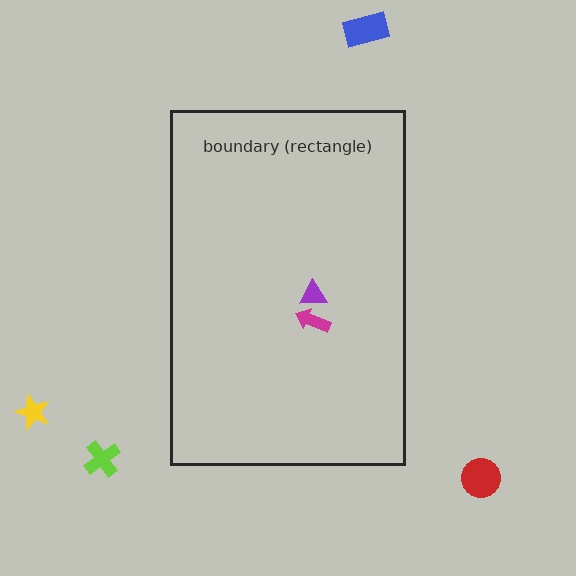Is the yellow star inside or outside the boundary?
Outside.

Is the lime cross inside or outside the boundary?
Outside.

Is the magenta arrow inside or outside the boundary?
Inside.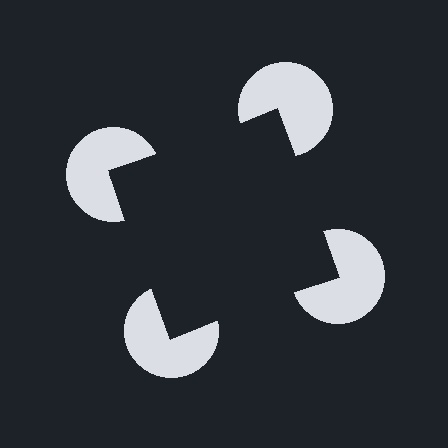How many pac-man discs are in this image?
There are 4 — one at each vertex of the illusory square.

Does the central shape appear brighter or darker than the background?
It typically appears slightly darker than the background, even though no actual brightness change is drawn.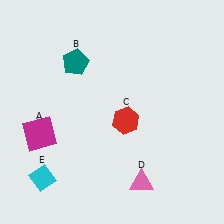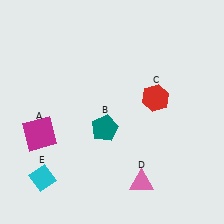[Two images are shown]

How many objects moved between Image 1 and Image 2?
2 objects moved between the two images.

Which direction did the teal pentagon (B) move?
The teal pentagon (B) moved down.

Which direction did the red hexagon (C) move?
The red hexagon (C) moved right.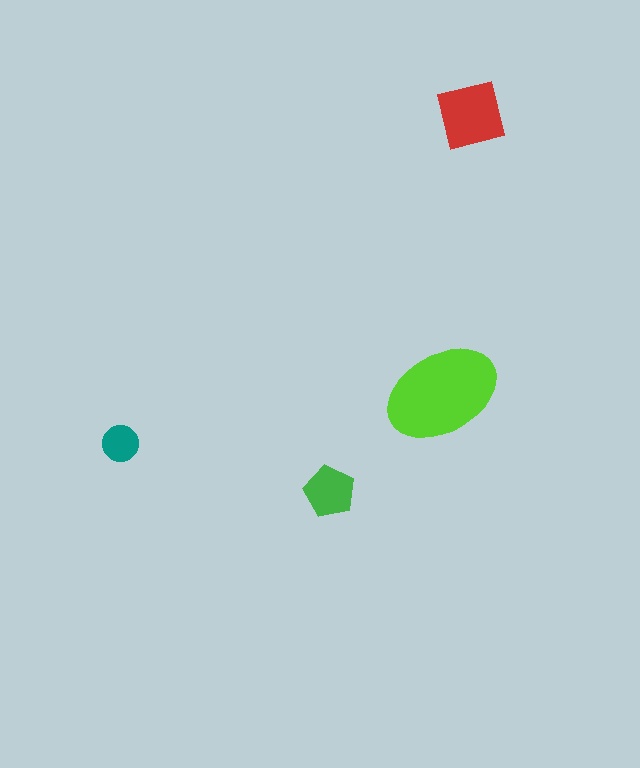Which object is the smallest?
The teal circle.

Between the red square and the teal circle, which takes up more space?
The red square.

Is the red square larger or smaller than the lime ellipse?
Smaller.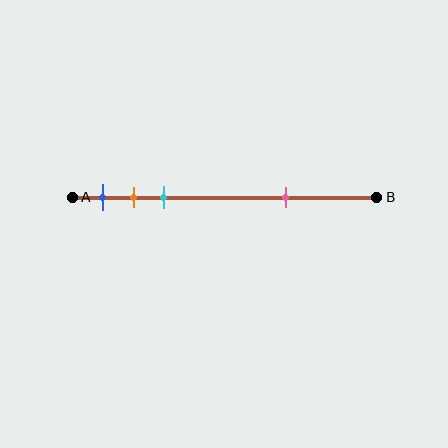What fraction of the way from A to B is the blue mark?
The blue mark is approximately 10% (0.1) of the way from A to B.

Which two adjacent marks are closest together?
The orange and cyan marks are the closest adjacent pair.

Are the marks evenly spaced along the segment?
No, the marks are not evenly spaced.